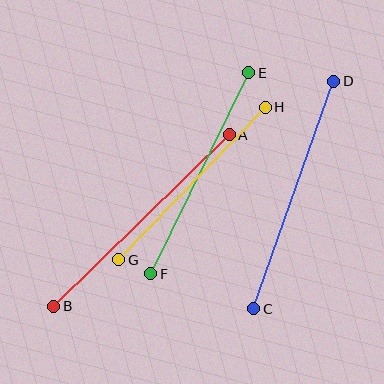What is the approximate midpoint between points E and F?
The midpoint is at approximately (200, 173) pixels.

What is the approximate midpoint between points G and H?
The midpoint is at approximately (192, 184) pixels.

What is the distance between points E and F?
The distance is approximately 224 pixels.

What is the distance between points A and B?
The distance is approximately 246 pixels.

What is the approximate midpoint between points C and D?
The midpoint is at approximately (294, 195) pixels.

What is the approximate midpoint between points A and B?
The midpoint is at approximately (141, 221) pixels.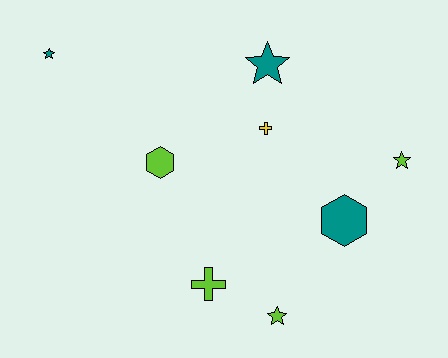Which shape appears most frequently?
Star, with 4 objects.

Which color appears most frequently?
Lime, with 4 objects.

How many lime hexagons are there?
There is 1 lime hexagon.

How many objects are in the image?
There are 8 objects.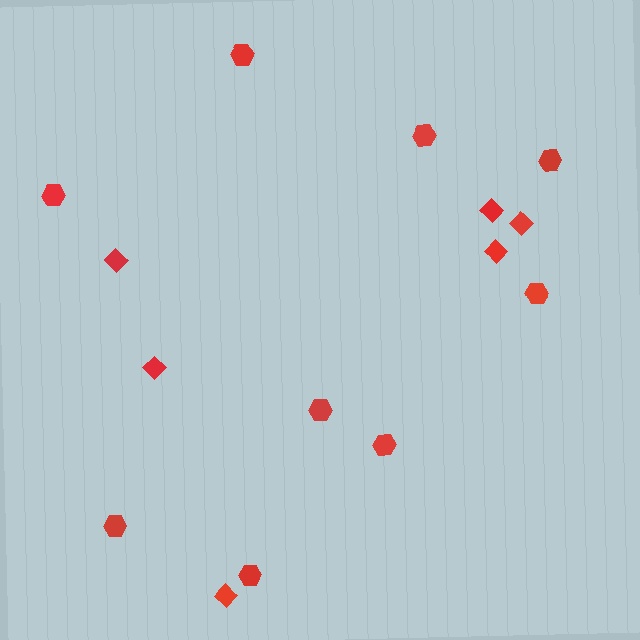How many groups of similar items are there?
There are 2 groups: one group of diamonds (6) and one group of hexagons (9).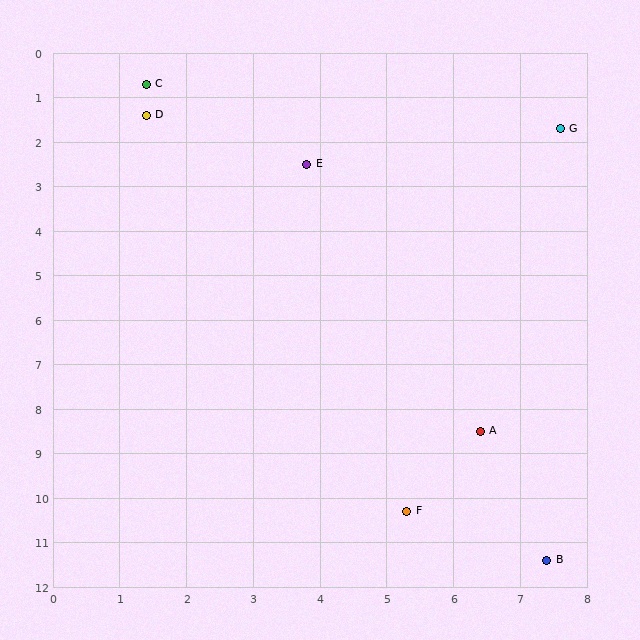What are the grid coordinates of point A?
Point A is at approximately (6.4, 8.5).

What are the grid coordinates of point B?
Point B is at approximately (7.4, 11.4).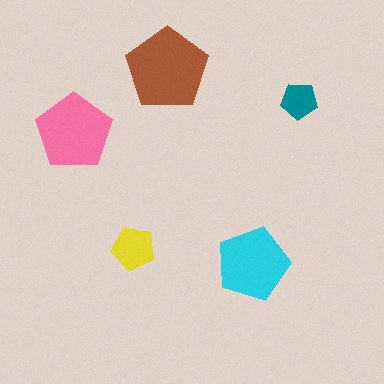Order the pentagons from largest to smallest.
the brown one, the pink one, the cyan one, the yellow one, the teal one.